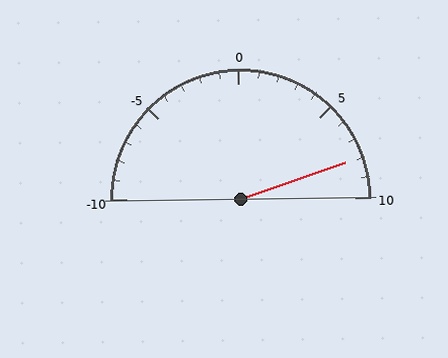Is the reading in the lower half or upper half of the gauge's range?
The reading is in the upper half of the range (-10 to 10).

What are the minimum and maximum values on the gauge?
The gauge ranges from -10 to 10.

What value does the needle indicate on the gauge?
The needle indicates approximately 8.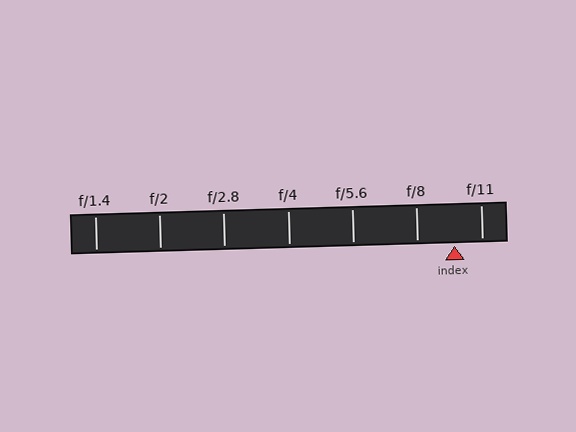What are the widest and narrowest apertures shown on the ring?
The widest aperture shown is f/1.4 and the narrowest is f/11.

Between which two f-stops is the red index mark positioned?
The index mark is between f/8 and f/11.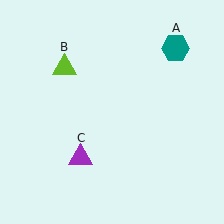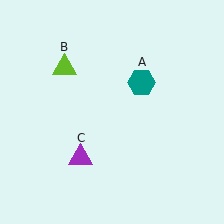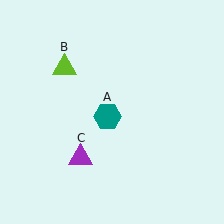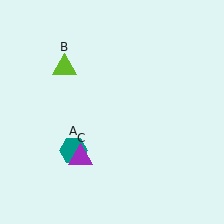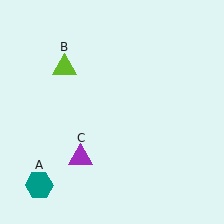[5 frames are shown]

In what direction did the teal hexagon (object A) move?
The teal hexagon (object A) moved down and to the left.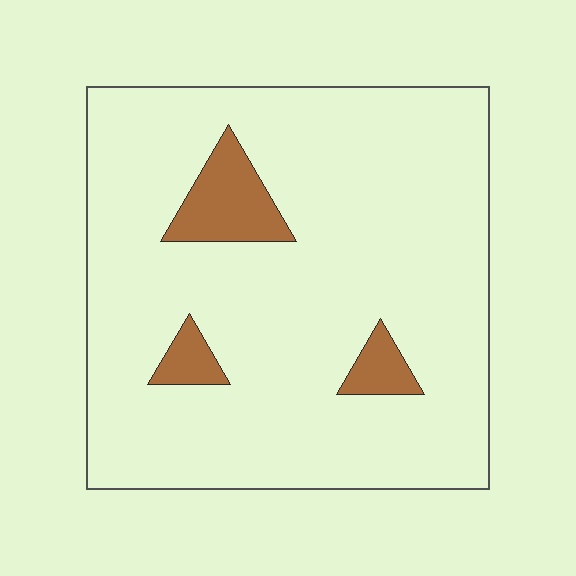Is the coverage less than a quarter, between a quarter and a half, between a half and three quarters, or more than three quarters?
Less than a quarter.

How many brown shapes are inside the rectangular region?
3.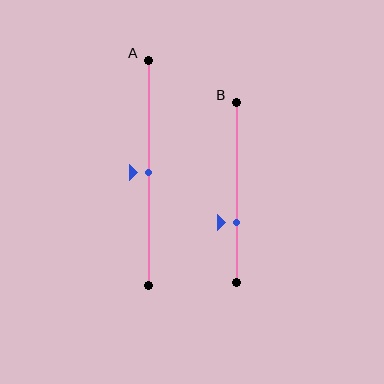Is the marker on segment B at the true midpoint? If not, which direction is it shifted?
No, the marker on segment B is shifted downward by about 16% of the segment length.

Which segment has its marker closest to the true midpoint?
Segment A has its marker closest to the true midpoint.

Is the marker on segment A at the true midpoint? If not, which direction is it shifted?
Yes, the marker on segment A is at the true midpoint.